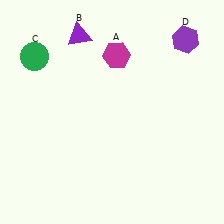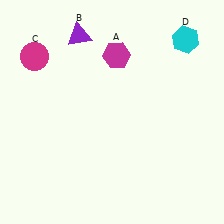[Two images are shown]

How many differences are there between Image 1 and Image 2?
There are 2 differences between the two images.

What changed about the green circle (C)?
In Image 1, C is green. In Image 2, it changed to magenta.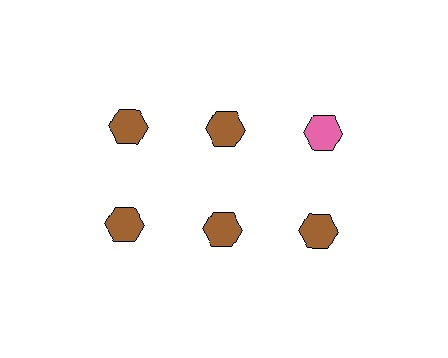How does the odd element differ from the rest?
It has a different color: pink instead of brown.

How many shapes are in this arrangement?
There are 6 shapes arranged in a grid pattern.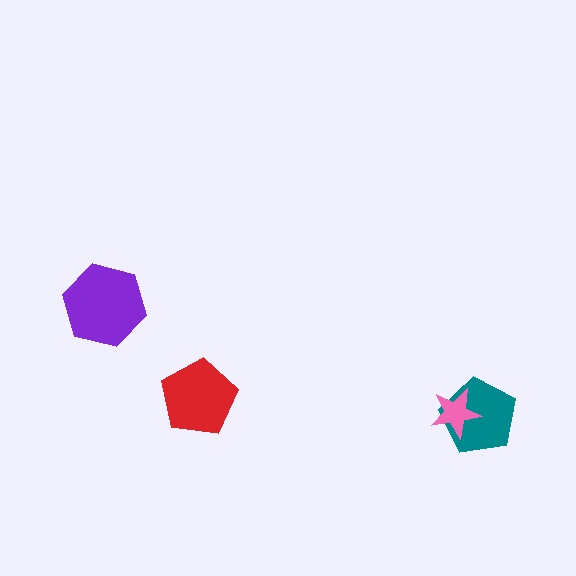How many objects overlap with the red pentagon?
0 objects overlap with the red pentagon.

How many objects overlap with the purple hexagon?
0 objects overlap with the purple hexagon.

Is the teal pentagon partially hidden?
Yes, it is partially covered by another shape.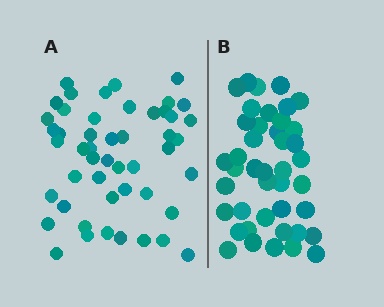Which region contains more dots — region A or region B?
Region A (the left region) has more dots.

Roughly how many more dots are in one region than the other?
Region A has roughly 8 or so more dots than region B.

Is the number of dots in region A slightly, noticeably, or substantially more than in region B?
Region A has only slightly more — the two regions are fairly close. The ratio is roughly 1.2 to 1.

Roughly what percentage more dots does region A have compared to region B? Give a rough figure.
About 15% more.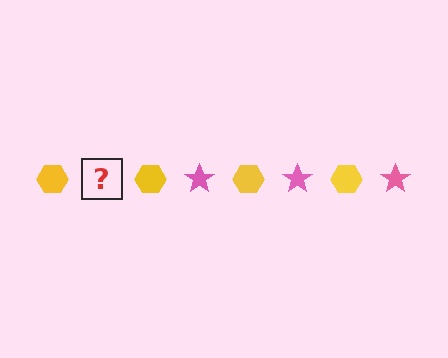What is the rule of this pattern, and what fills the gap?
The rule is that the pattern alternates between yellow hexagon and pink star. The gap should be filled with a pink star.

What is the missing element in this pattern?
The missing element is a pink star.